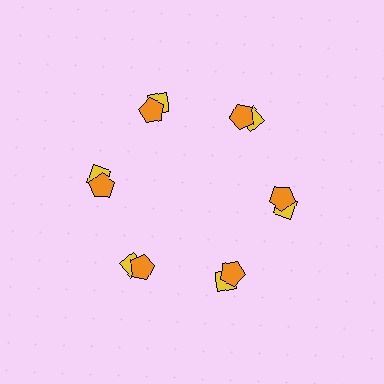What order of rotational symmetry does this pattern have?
This pattern has 6-fold rotational symmetry.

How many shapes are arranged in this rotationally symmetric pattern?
There are 12 shapes, arranged in 6 groups of 2.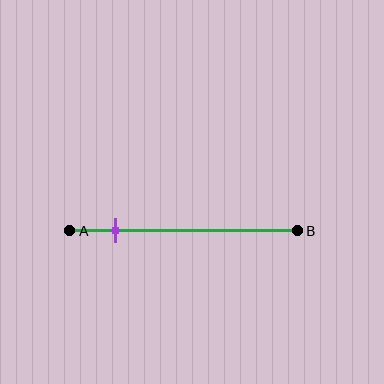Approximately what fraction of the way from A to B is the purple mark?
The purple mark is approximately 20% of the way from A to B.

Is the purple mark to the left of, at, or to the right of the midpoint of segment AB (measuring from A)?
The purple mark is to the left of the midpoint of segment AB.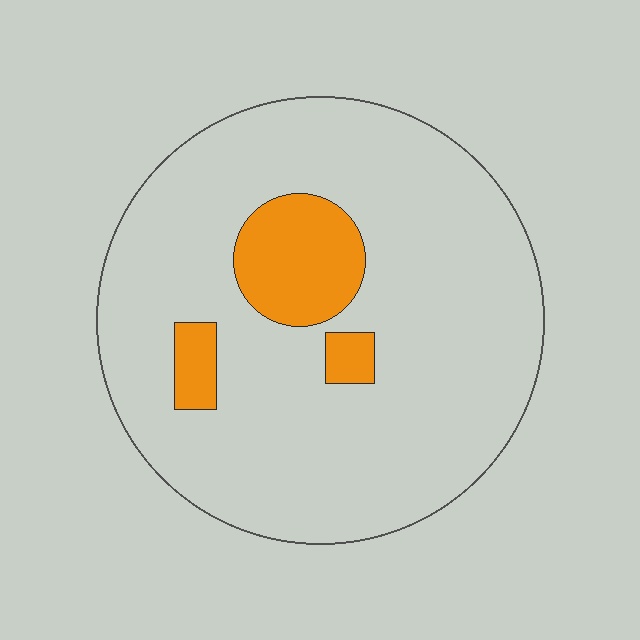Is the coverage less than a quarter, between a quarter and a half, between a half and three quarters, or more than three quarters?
Less than a quarter.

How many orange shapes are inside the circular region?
3.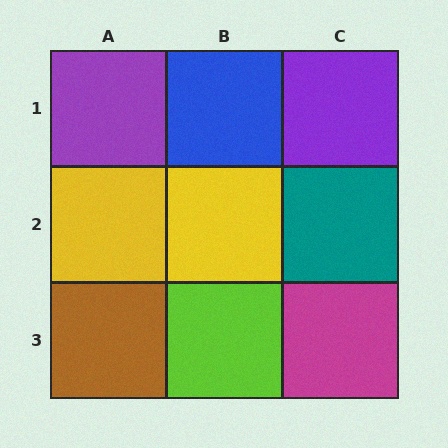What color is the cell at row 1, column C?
Purple.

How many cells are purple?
2 cells are purple.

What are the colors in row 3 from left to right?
Brown, lime, magenta.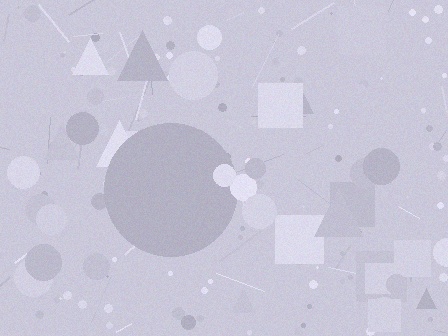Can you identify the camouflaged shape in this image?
The camouflaged shape is a circle.